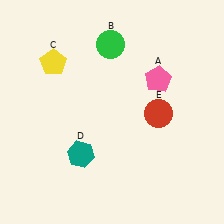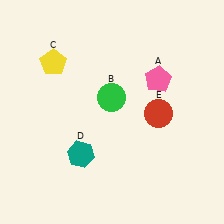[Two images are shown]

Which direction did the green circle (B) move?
The green circle (B) moved down.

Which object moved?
The green circle (B) moved down.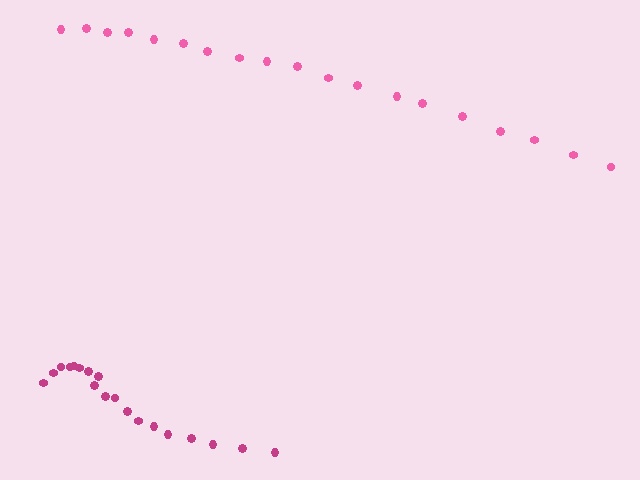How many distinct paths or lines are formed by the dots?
There are 2 distinct paths.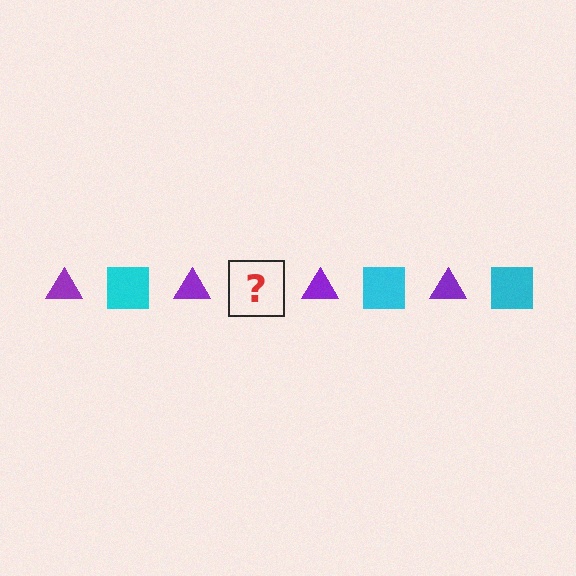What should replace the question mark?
The question mark should be replaced with a cyan square.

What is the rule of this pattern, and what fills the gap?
The rule is that the pattern alternates between purple triangle and cyan square. The gap should be filled with a cyan square.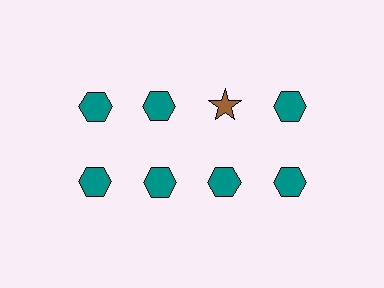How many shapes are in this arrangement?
There are 8 shapes arranged in a grid pattern.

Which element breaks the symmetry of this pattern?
The brown star in the top row, center column breaks the symmetry. All other shapes are teal hexagons.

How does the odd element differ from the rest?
It differs in both color (brown instead of teal) and shape (star instead of hexagon).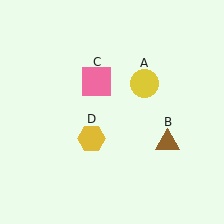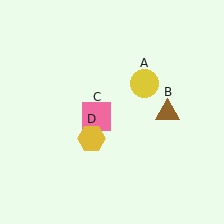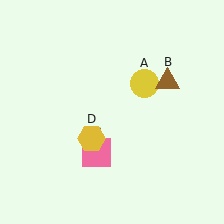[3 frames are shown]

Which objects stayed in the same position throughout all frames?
Yellow circle (object A) and yellow hexagon (object D) remained stationary.